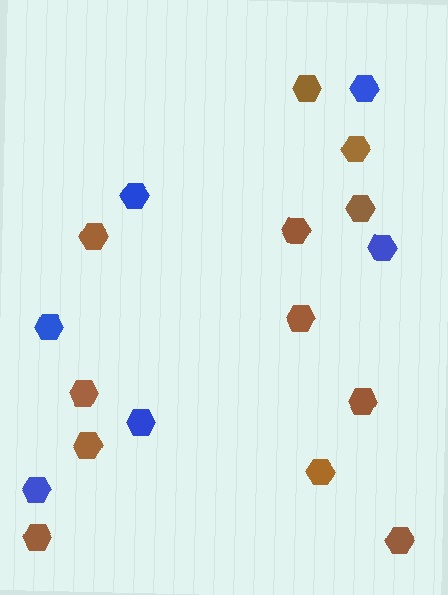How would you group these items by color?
There are 2 groups: one group of brown hexagons (12) and one group of blue hexagons (6).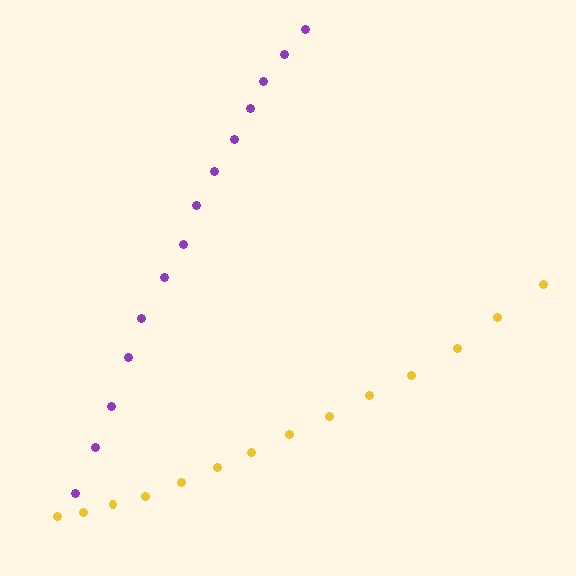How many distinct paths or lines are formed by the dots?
There are 2 distinct paths.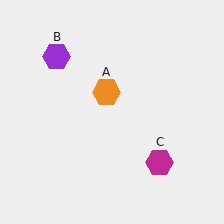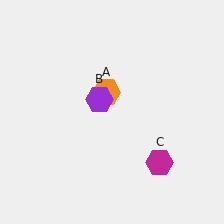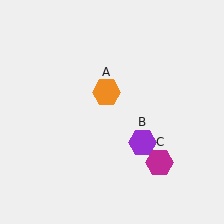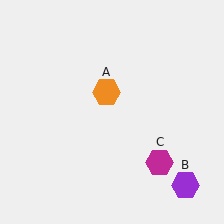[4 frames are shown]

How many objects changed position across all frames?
1 object changed position: purple hexagon (object B).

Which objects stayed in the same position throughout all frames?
Orange hexagon (object A) and magenta hexagon (object C) remained stationary.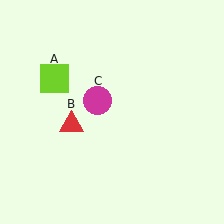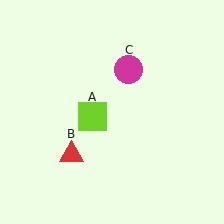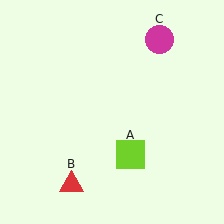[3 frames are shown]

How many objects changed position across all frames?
3 objects changed position: lime square (object A), red triangle (object B), magenta circle (object C).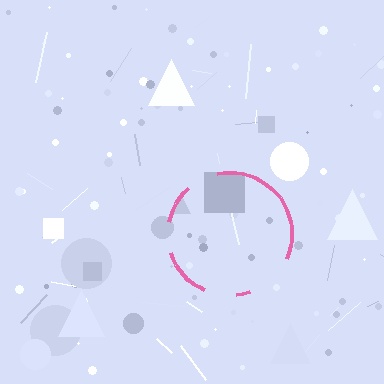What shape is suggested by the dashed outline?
The dashed outline suggests a circle.